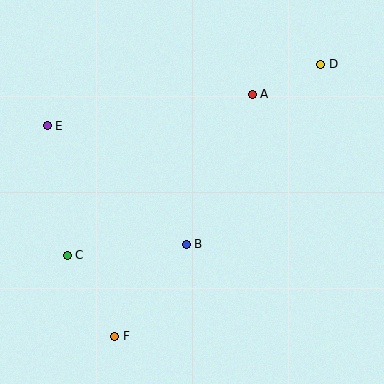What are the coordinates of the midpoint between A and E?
The midpoint between A and E is at (150, 110).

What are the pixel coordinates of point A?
Point A is at (252, 94).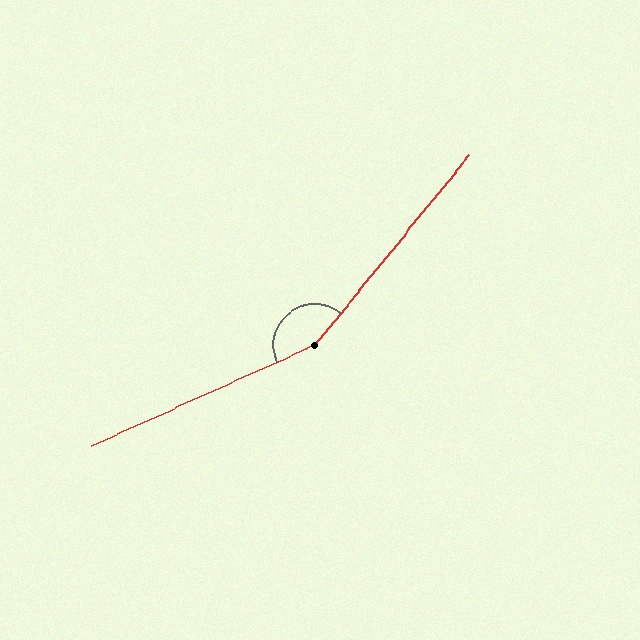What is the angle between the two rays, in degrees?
Approximately 153 degrees.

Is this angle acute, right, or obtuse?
It is obtuse.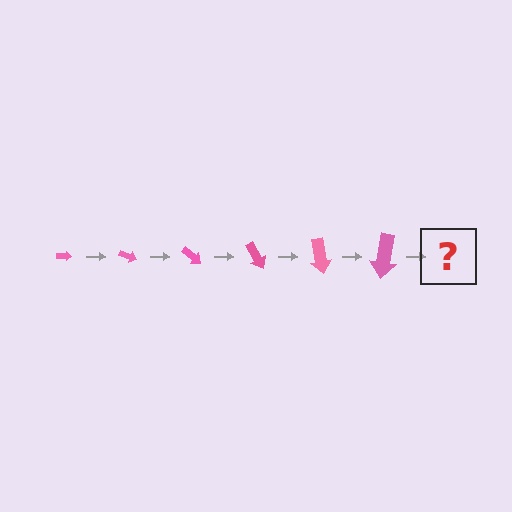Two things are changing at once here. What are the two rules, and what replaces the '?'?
The two rules are that the arrow grows larger each step and it rotates 20 degrees each step. The '?' should be an arrow, larger than the previous one and rotated 120 degrees from the start.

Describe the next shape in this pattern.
It should be an arrow, larger than the previous one and rotated 120 degrees from the start.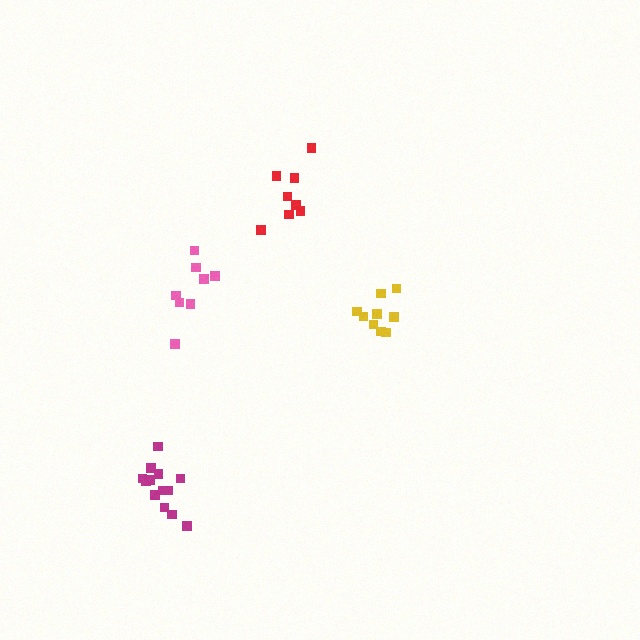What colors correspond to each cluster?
The clusters are colored: magenta, pink, red, yellow.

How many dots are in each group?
Group 1: 13 dots, Group 2: 8 dots, Group 3: 8 dots, Group 4: 9 dots (38 total).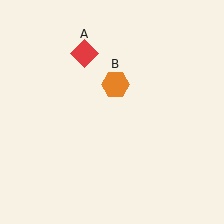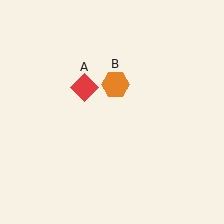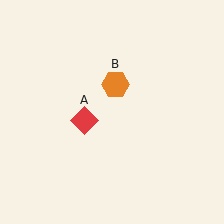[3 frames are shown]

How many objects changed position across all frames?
1 object changed position: red diamond (object A).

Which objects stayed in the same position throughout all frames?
Orange hexagon (object B) remained stationary.